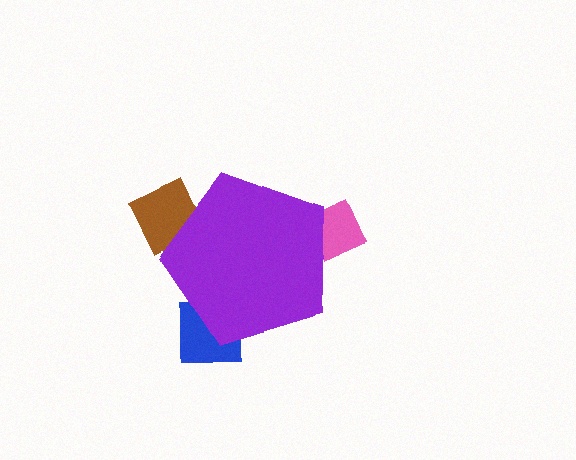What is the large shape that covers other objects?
A purple pentagon.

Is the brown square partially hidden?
Yes, the brown square is partially hidden behind the purple pentagon.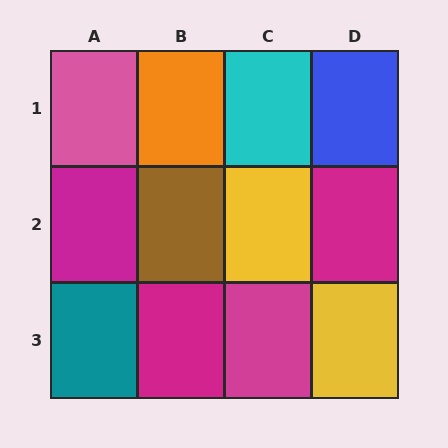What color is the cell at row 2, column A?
Magenta.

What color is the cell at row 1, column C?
Cyan.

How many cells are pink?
1 cell is pink.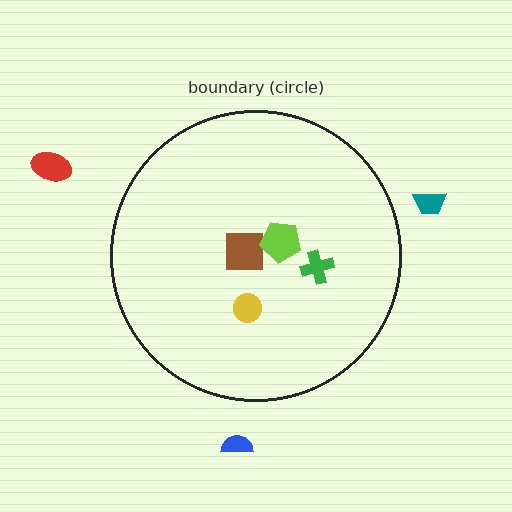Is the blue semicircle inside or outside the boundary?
Outside.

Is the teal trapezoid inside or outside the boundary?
Outside.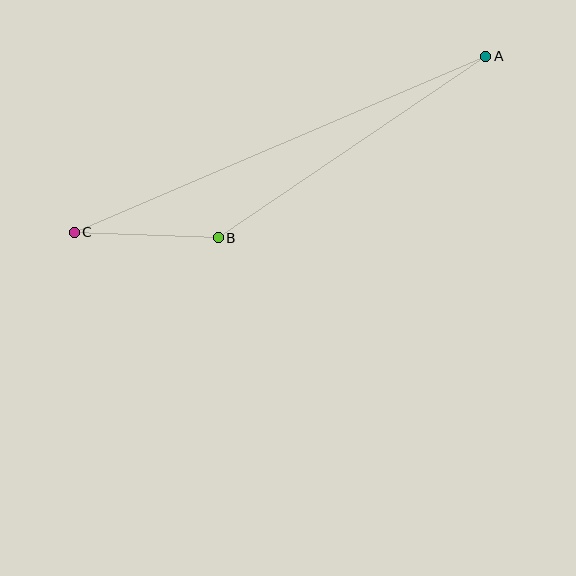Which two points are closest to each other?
Points B and C are closest to each other.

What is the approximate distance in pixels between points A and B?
The distance between A and B is approximately 323 pixels.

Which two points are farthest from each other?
Points A and C are farthest from each other.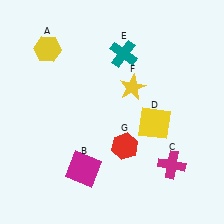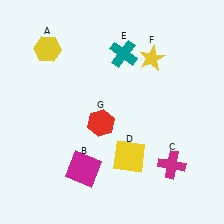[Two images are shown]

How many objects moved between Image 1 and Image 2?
3 objects moved between the two images.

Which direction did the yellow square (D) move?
The yellow square (D) moved down.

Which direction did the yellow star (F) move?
The yellow star (F) moved up.